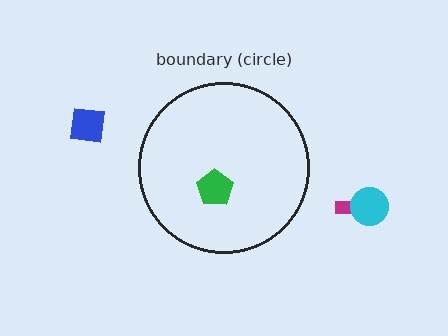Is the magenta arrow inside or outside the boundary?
Outside.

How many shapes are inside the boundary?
1 inside, 3 outside.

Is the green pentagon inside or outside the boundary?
Inside.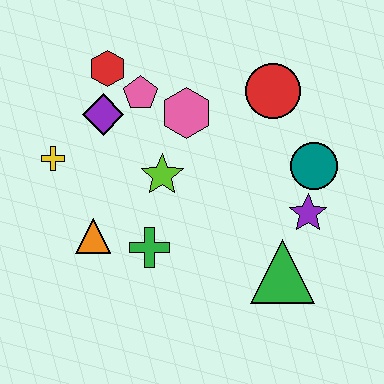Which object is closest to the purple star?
The teal circle is closest to the purple star.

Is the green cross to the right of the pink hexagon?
No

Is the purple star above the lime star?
No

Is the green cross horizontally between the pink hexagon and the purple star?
No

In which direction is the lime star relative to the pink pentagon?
The lime star is below the pink pentagon.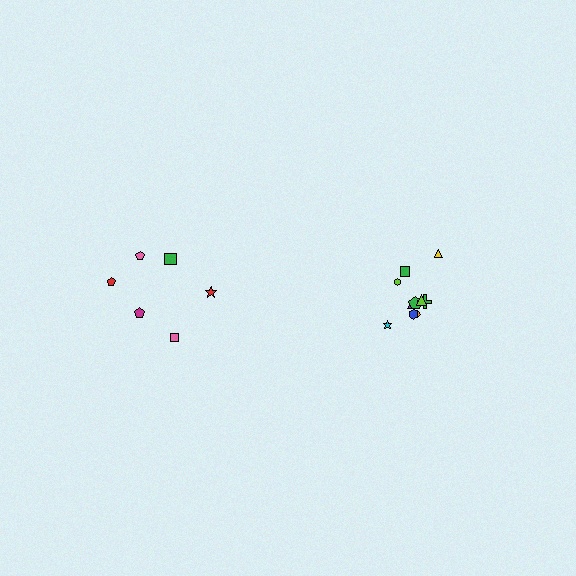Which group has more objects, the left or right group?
The right group.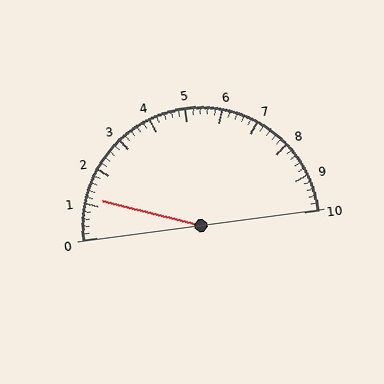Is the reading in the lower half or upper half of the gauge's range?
The reading is in the lower half of the range (0 to 10).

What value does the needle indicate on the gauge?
The needle indicates approximately 1.2.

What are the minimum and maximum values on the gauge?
The gauge ranges from 0 to 10.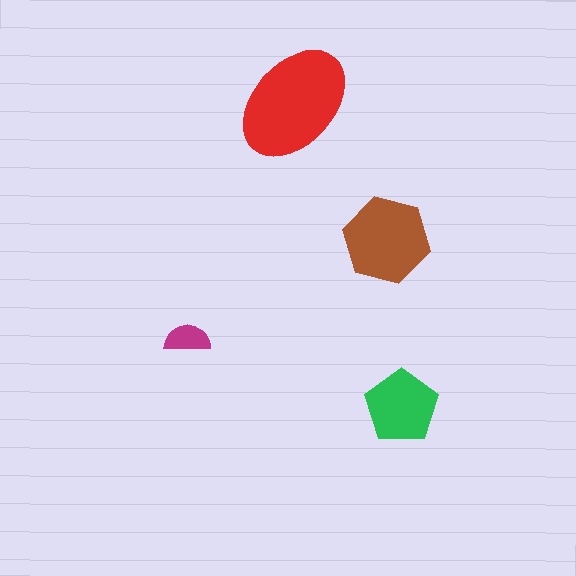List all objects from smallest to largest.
The magenta semicircle, the green pentagon, the brown hexagon, the red ellipse.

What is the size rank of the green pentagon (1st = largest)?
3rd.